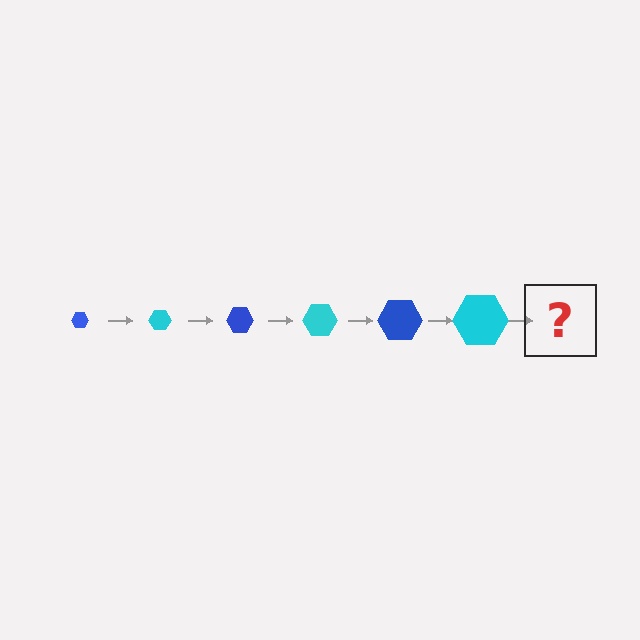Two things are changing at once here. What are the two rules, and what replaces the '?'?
The two rules are that the hexagon grows larger each step and the color cycles through blue and cyan. The '?' should be a blue hexagon, larger than the previous one.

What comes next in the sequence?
The next element should be a blue hexagon, larger than the previous one.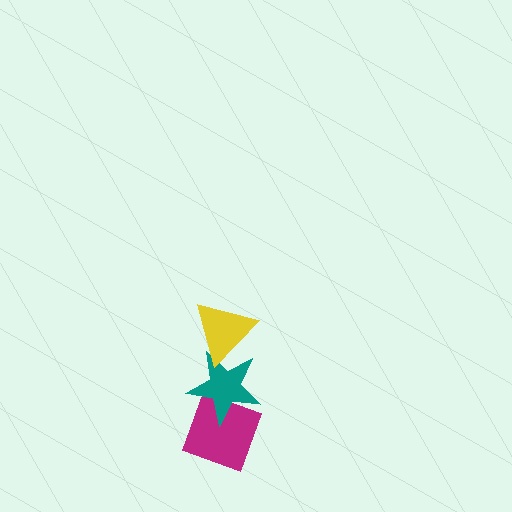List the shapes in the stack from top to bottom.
From top to bottom: the yellow triangle, the teal star, the magenta diamond.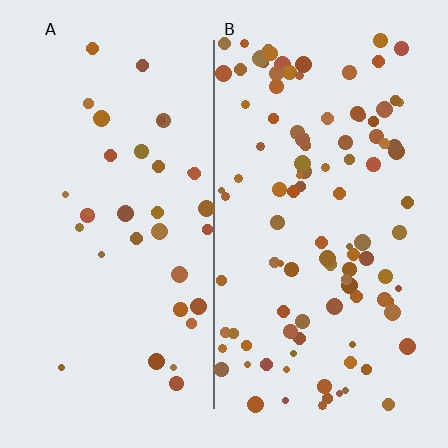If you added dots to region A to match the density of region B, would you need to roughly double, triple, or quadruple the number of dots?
Approximately triple.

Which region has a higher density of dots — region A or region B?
B (the right).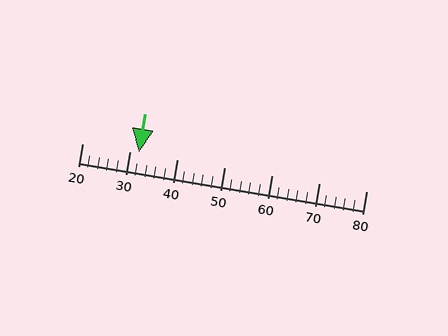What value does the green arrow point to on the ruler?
The green arrow points to approximately 32.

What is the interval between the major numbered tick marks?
The major tick marks are spaced 10 units apart.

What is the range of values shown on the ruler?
The ruler shows values from 20 to 80.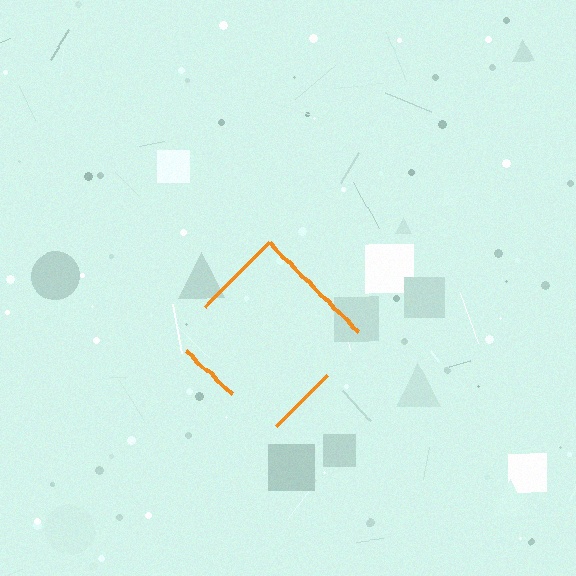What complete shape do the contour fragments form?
The contour fragments form a diamond.